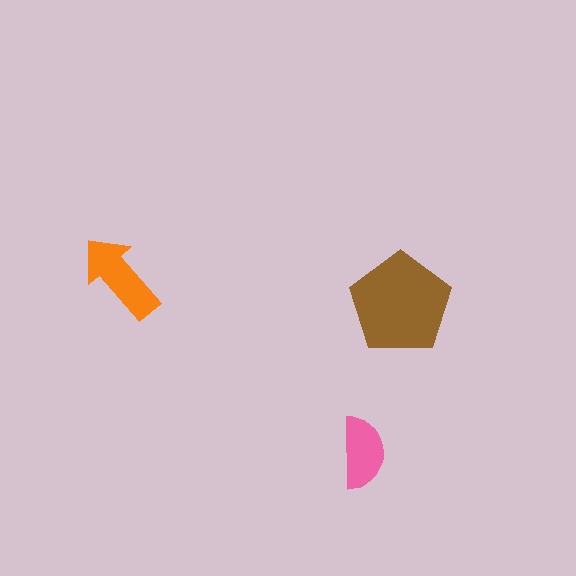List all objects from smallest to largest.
The pink semicircle, the orange arrow, the brown pentagon.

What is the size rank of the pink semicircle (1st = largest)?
3rd.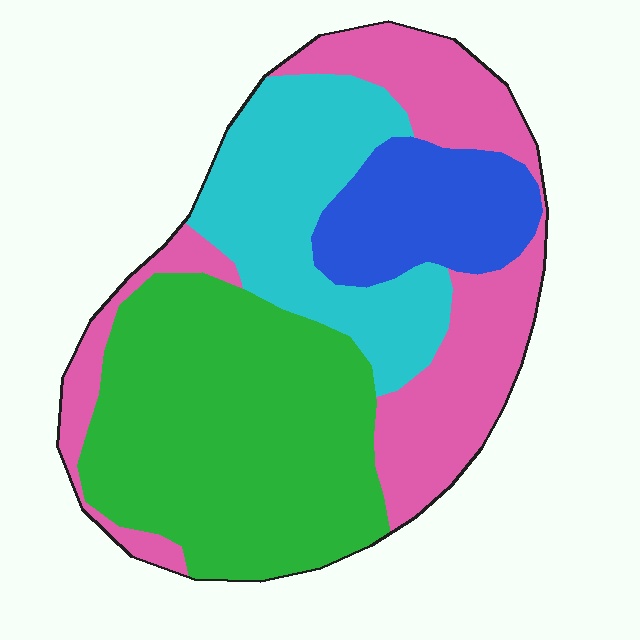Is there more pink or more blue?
Pink.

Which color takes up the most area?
Green, at roughly 40%.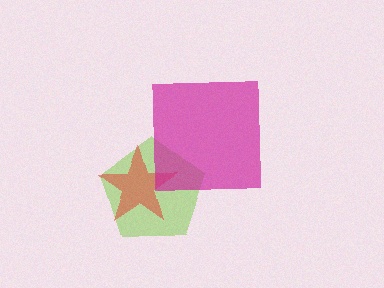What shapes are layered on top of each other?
The layered shapes are: a lime pentagon, a red star, a magenta square.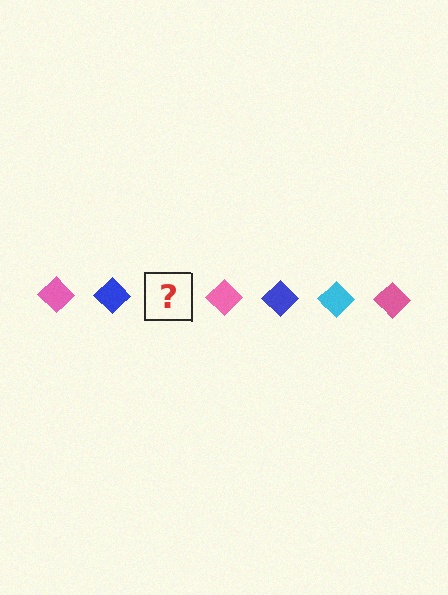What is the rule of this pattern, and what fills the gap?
The rule is that the pattern cycles through pink, blue, cyan diamonds. The gap should be filled with a cyan diamond.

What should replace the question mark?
The question mark should be replaced with a cyan diamond.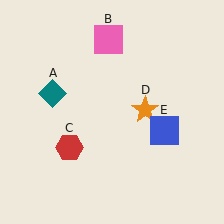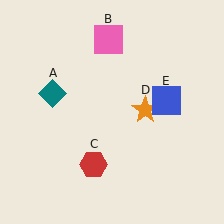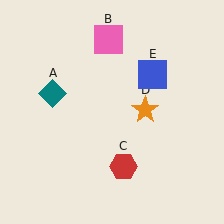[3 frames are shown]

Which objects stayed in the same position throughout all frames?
Teal diamond (object A) and pink square (object B) and orange star (object D) remained stationary.